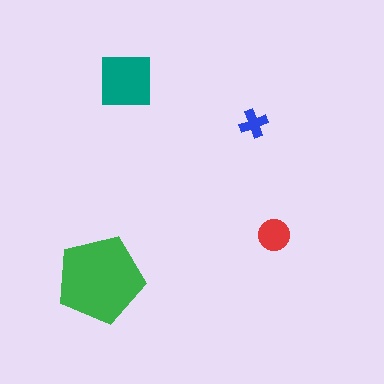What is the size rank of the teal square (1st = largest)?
2nd.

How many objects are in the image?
There are 4 objects in the image.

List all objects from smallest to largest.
The blue cross, the red circle, the teal square, the green pentagon.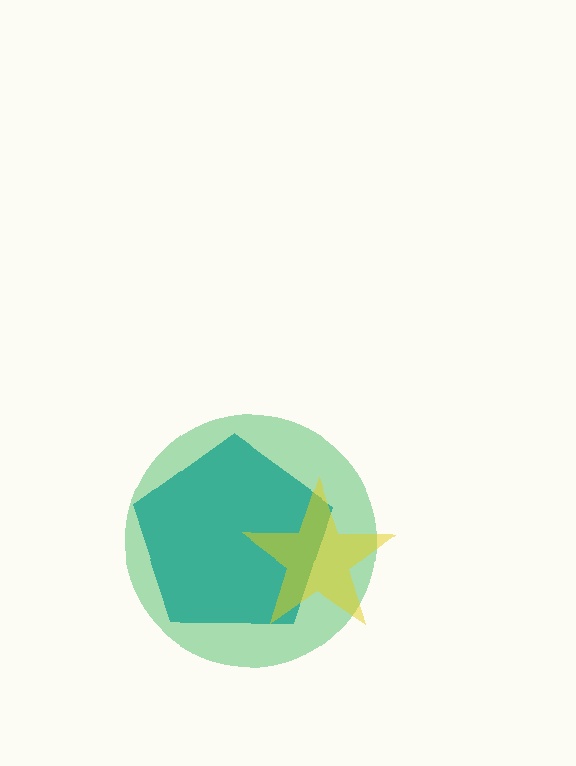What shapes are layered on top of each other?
The layered shapes are: a green circle, a teal pentagon, a yellow star.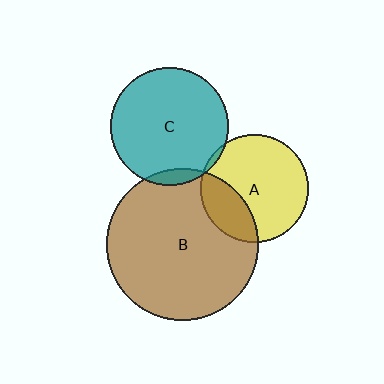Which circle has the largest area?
Circle B (brown).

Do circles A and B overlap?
Yes.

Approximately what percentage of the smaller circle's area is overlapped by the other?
Approximately 25%.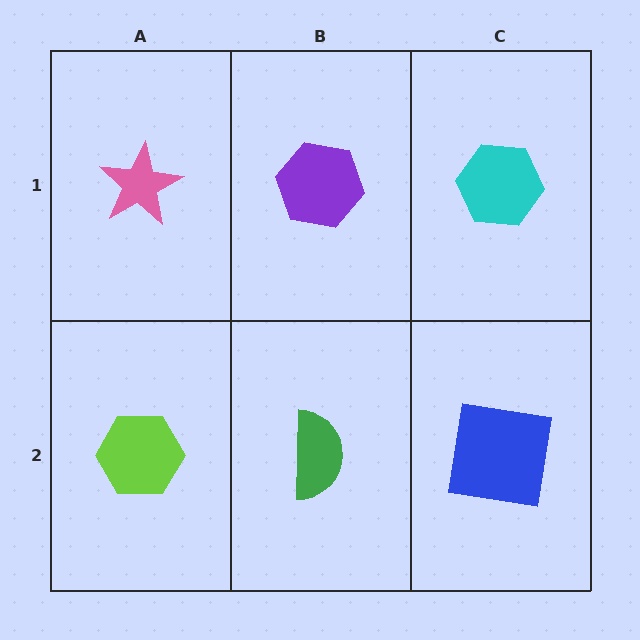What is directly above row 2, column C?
A cyan hexagon.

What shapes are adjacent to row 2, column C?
A cyan hexagon (row 1, column C), a green semicircle (row 2, column B).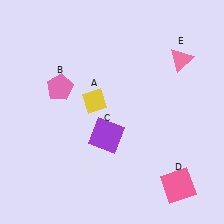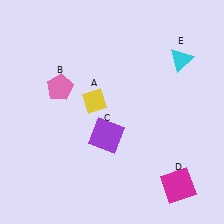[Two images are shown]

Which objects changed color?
D changed from pink to magenta. E changed from pink to cyan.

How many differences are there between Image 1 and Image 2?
There are 2 differences between the two images.